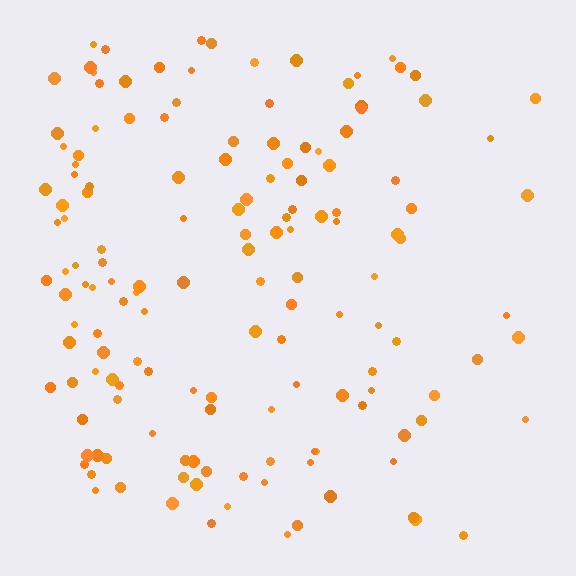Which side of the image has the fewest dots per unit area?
The right.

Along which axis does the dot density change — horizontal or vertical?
Horizontal.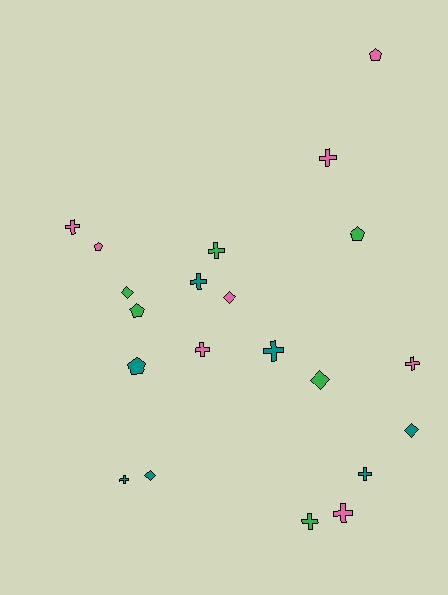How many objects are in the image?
There are 21 objects.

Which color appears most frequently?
Pink, with 8 objects.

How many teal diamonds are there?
There are 2 teal diamonds.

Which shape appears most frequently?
Cross, with 11 objects.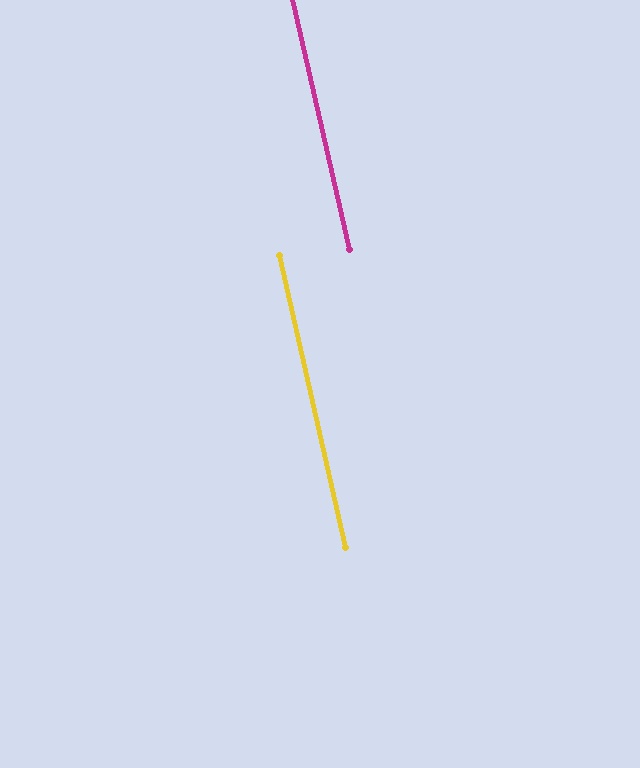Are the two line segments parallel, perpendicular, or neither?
Parallel — their directions differ by only 0.0°.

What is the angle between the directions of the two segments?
Approximately 0 degrees.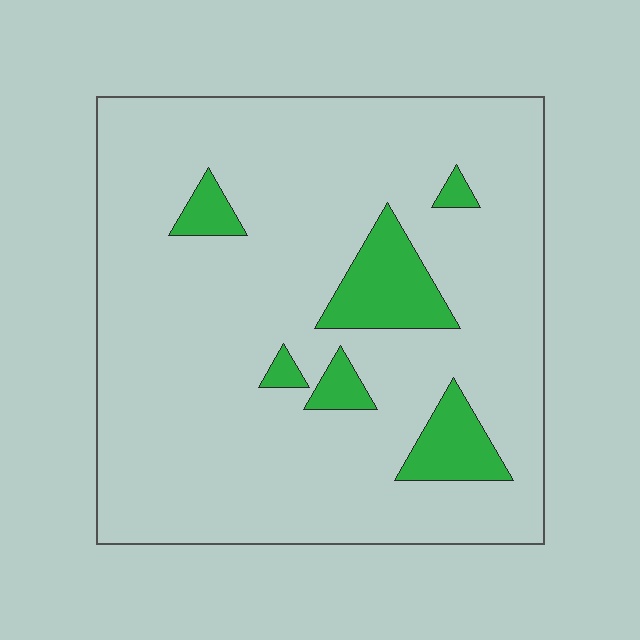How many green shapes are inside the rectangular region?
6.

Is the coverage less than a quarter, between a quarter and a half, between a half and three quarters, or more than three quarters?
Less than a quarter.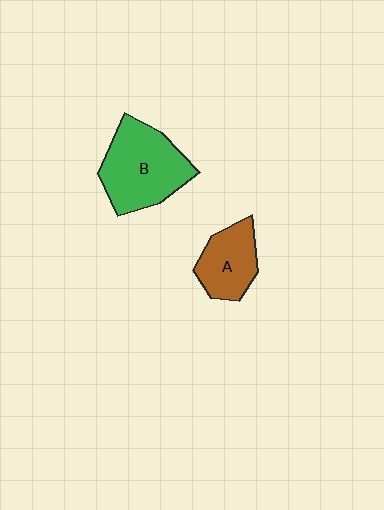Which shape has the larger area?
Shape B (green).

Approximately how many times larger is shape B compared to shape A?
Approximately 1.6 times.